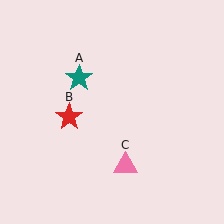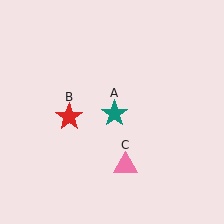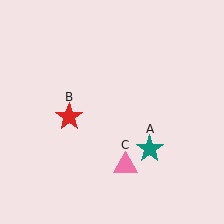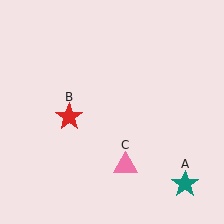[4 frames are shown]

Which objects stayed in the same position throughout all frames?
Red star (object B) and pink triangle (object C) remained stationary.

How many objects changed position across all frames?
1 object changed position: teal star (object A).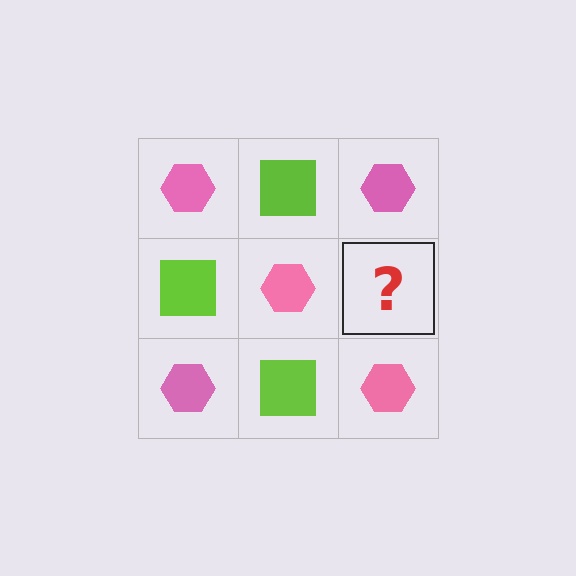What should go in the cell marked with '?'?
The missing cell should contain a lime square.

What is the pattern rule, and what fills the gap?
The rule is that it alternates pink hexagon and lime square in a checkerboard pattern. The gap should be filled with a lime square.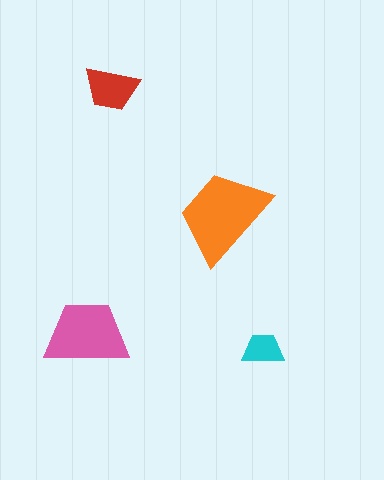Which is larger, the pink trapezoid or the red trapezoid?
The pink one.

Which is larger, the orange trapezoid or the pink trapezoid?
The orange one.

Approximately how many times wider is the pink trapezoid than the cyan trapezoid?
About 2 times wider.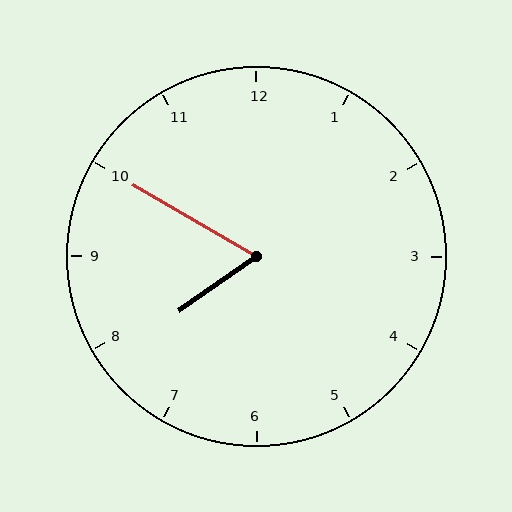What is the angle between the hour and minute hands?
Approximately 65 degrees.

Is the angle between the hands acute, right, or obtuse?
It is acute.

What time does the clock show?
7:50.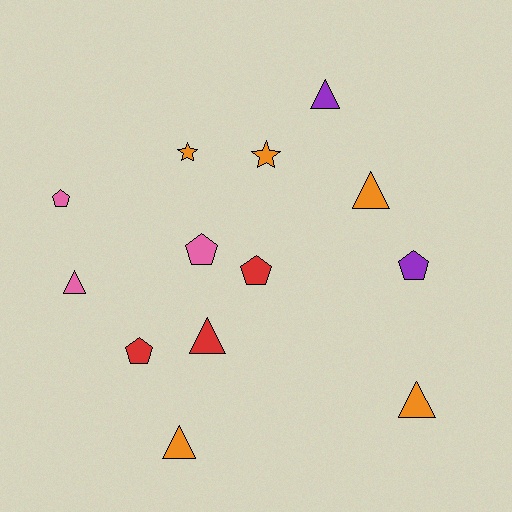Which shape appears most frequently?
Triangle, with 6 objects.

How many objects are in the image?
There are 13 objects.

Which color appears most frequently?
Orange, with 5 objects.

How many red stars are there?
There are no red stars.